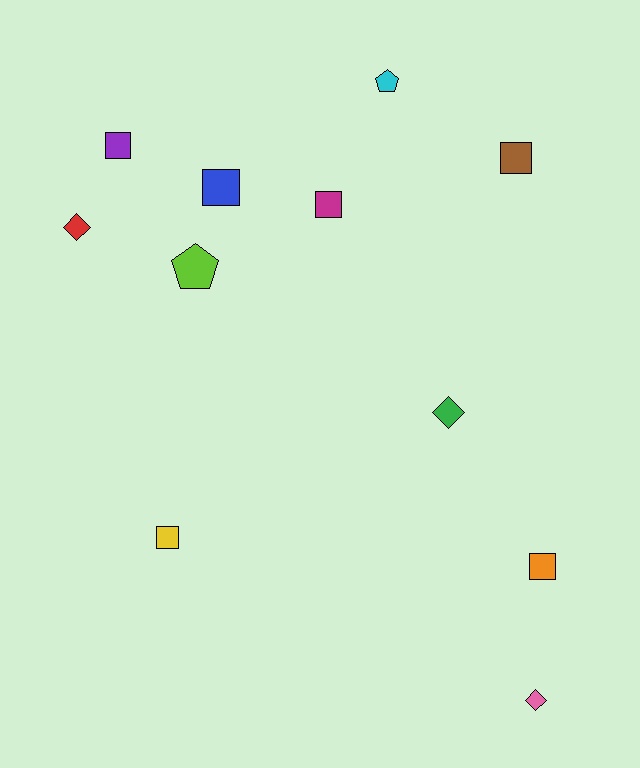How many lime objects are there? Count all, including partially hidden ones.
There is 1 lime object.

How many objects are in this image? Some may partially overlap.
There are 11 objects.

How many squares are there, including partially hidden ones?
There are 6 squares.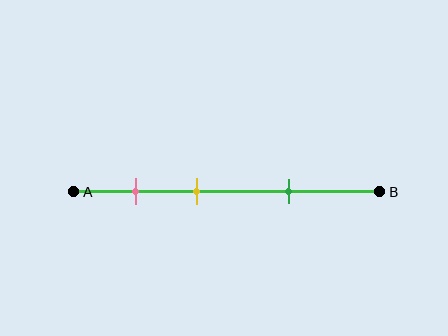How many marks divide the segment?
There are 3 marks dividing the segment.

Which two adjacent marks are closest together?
The pink and yellow marks are the closest adjacent pair.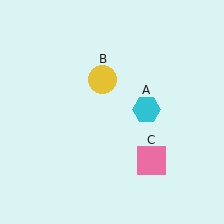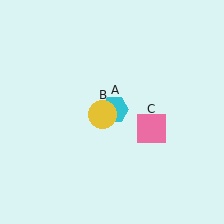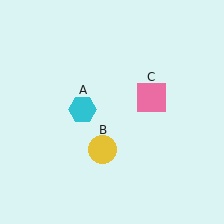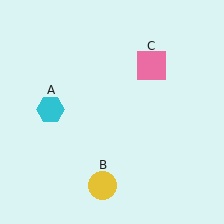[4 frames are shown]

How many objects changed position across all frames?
3 objects changed position: cyan hexagon (object A), yellow circle (object B), pink square (object C).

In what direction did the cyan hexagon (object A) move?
The cyan hexagon (object A) moved left.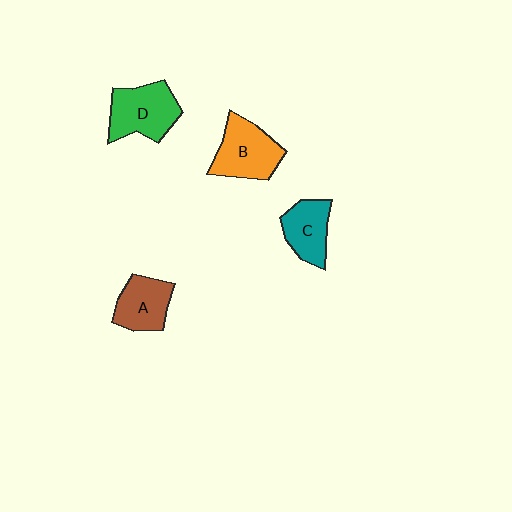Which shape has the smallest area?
Shape C (teal).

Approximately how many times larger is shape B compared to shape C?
Approximately 1.3 times.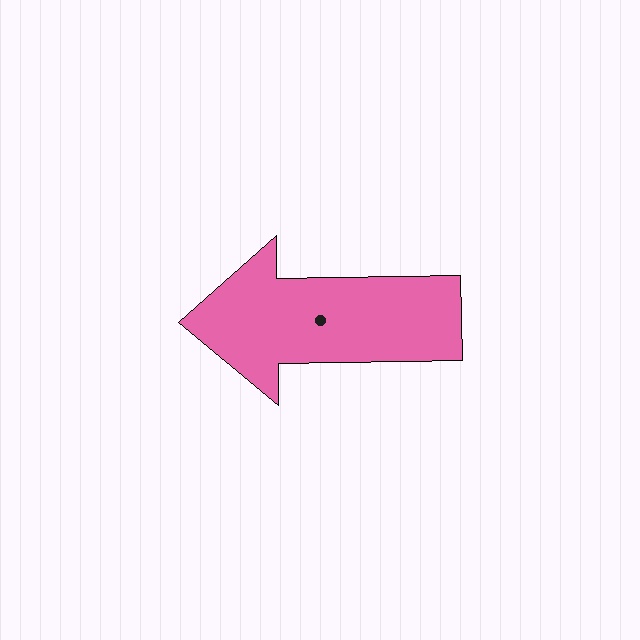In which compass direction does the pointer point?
West.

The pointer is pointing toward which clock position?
Roughly 9 o'clock.